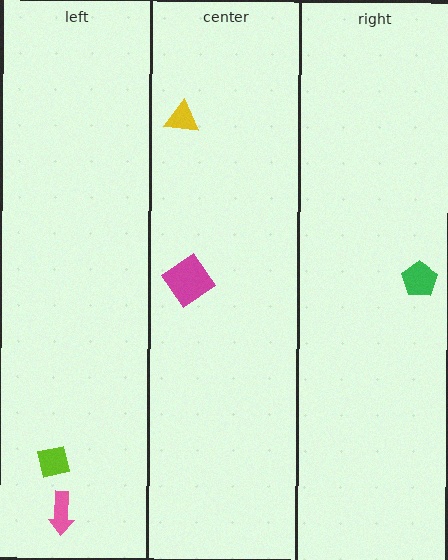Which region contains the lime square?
The left region.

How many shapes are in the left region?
2.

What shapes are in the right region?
The green pentagon.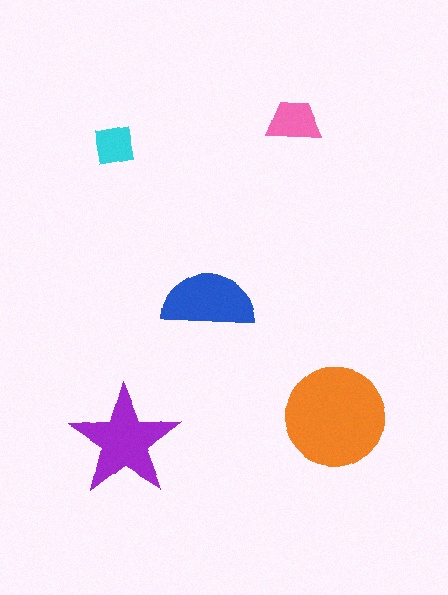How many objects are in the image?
There are 5 objects in the image.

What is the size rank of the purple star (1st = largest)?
2nd.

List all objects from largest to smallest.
The orange circle, the purple star, the blue semicircle, the pink trapezoid, the cyan square.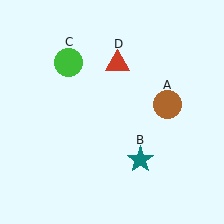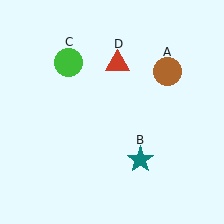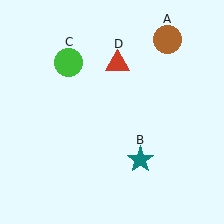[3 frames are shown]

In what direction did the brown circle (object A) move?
The brown circle (object A) moved up.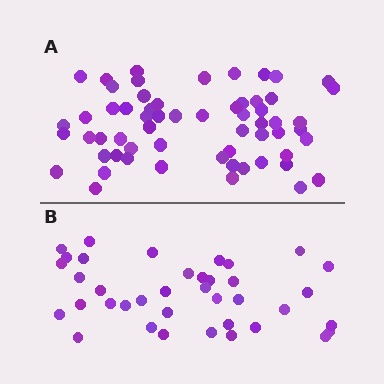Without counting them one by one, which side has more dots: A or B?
Region A (the top region) has more dots.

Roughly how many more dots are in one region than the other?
Region A has approximately 20 more dots than region B.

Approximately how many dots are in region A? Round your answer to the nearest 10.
About 60 dots.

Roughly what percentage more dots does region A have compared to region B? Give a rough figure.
About 60% more.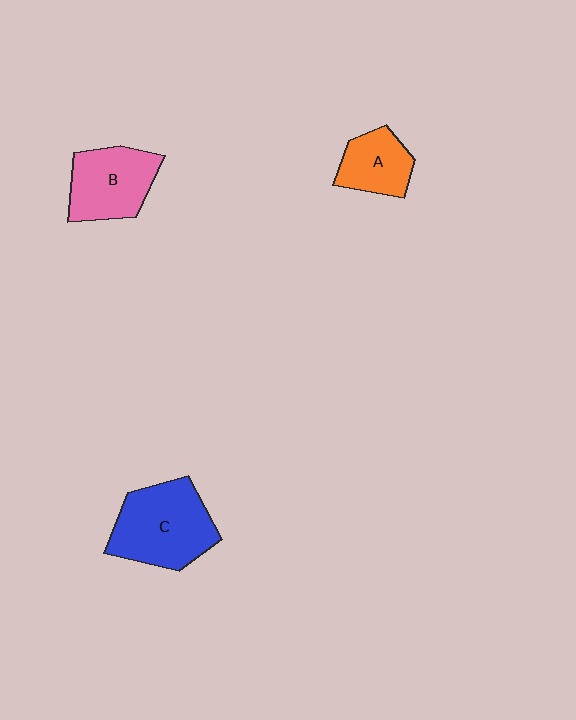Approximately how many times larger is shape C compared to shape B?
Approximately 1.3 times.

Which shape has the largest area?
Shape C (blue).